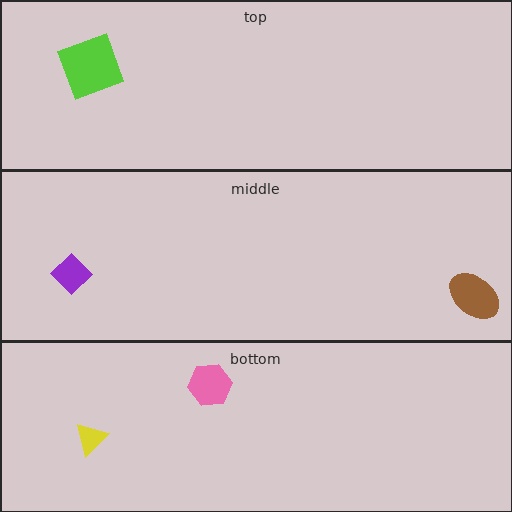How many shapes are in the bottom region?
2.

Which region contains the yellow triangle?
The bottom region.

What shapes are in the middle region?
The brown ellipse, the purple diamond.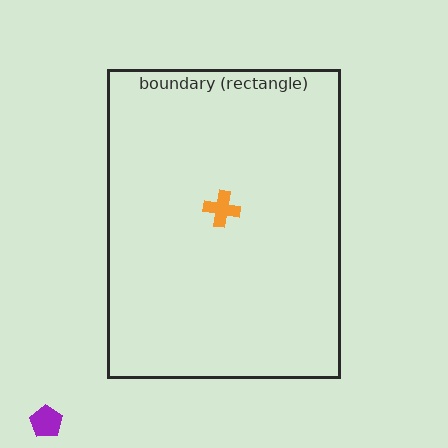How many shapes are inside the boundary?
1 inside, 1 outside.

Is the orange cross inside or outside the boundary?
Inside.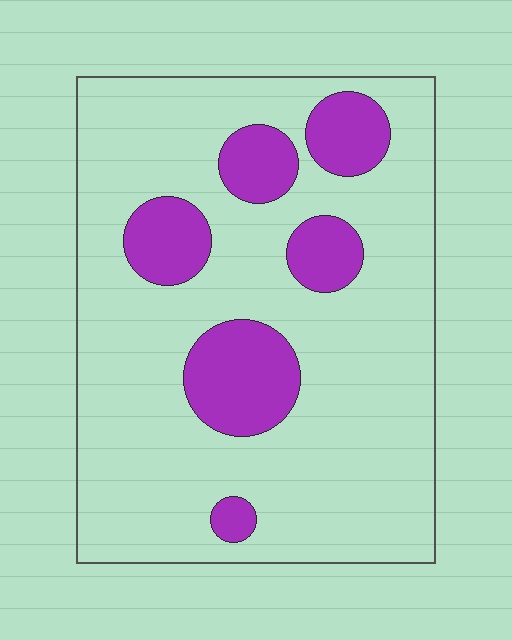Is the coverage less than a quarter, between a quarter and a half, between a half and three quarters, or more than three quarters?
Less than a quarter.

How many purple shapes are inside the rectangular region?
6.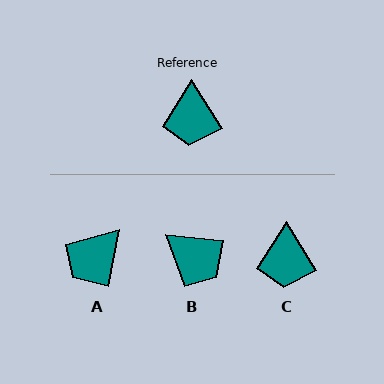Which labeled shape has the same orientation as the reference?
C.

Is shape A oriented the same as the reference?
No, it is off by about 42 degrees.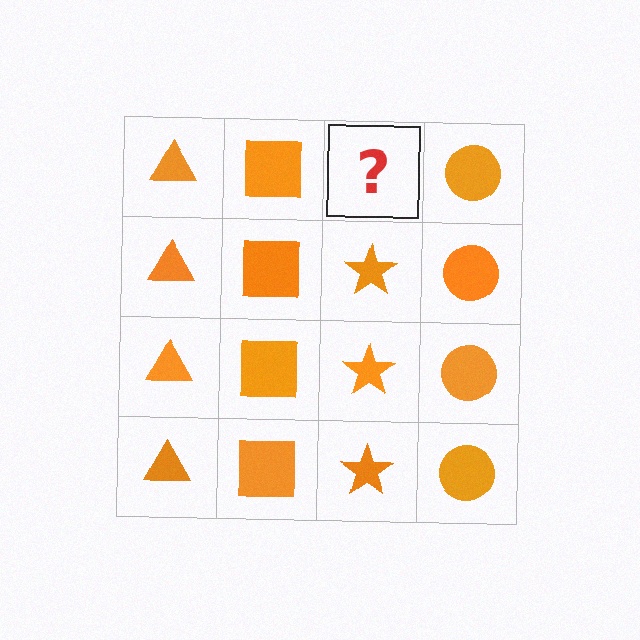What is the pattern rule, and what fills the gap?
The rule is that each column has a consistent shape. The gap should be filled with an orange star.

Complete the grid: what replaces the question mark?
The question mark should be replaced with an orange star.